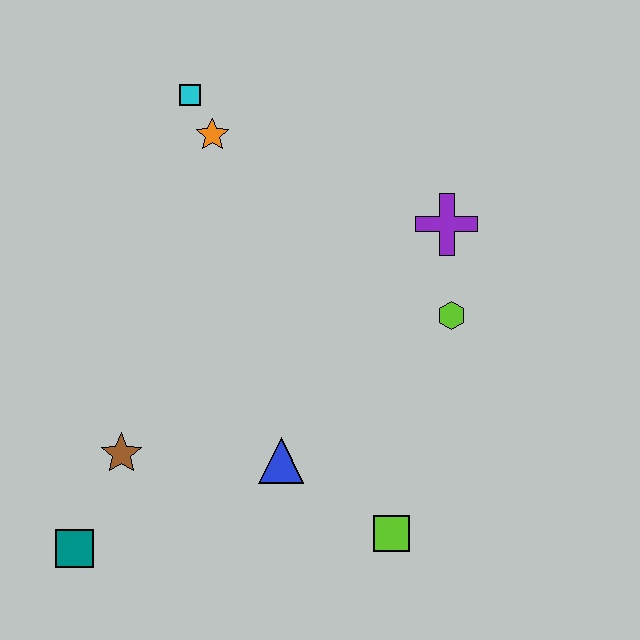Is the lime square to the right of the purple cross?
No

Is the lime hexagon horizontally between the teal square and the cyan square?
No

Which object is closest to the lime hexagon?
The purple cross is closest to the lime hexagon.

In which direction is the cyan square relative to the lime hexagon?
The cyan square is to the left of the lime hexagon.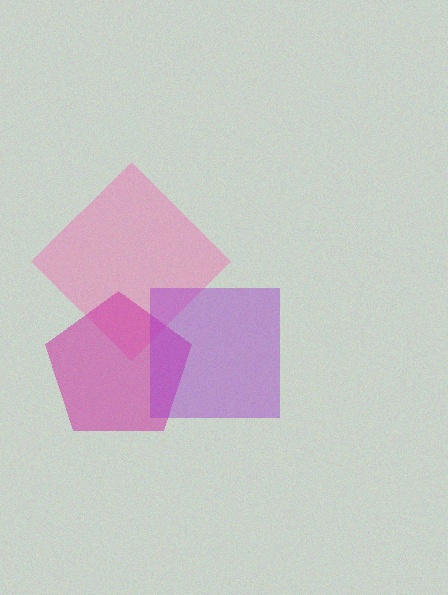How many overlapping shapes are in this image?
There are 3 overlapping shapes in the image.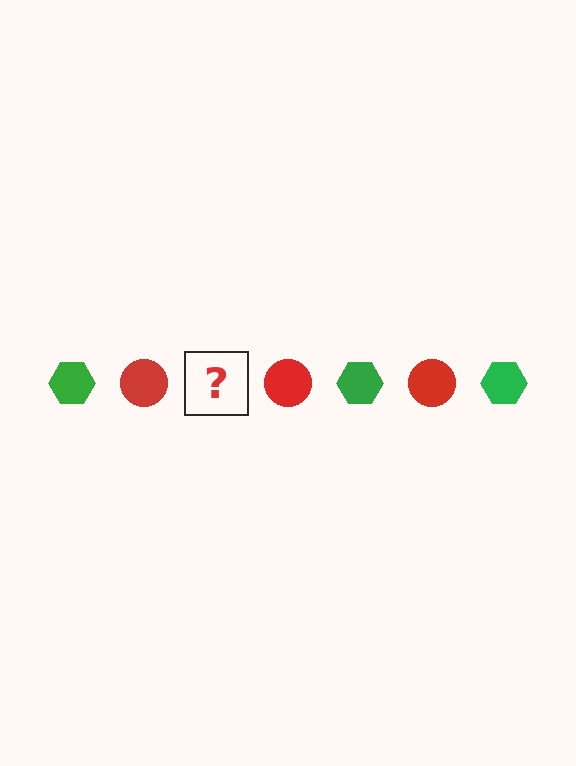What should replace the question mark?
The question mark should be replaced with a green hexagon.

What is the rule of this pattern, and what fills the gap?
The rule is that the pattern alternates between green hexagon and red circle. The gap should be filled with a green hexagon.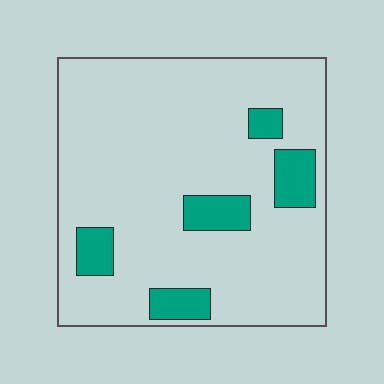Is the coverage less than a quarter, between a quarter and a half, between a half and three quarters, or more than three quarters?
Less than a quarter.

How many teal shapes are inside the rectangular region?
5.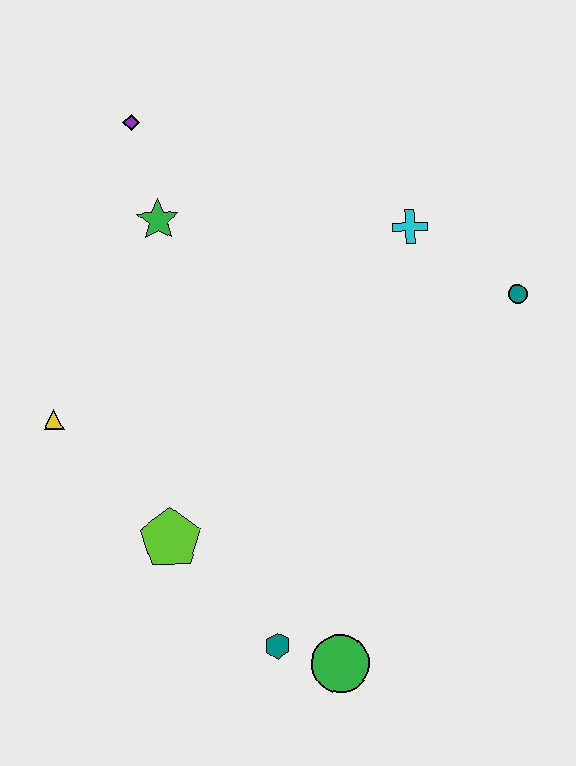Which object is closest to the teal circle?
The cyan cross is closest to the teal circle.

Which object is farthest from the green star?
The green circle is farthest from the green star.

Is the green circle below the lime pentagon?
Yes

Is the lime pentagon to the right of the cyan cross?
No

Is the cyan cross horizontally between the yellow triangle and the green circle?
No